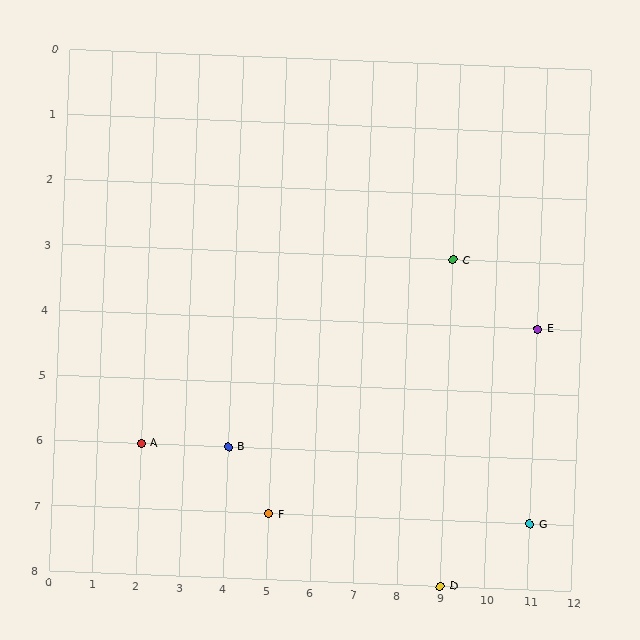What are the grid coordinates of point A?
Point A is at grid coordinates (2, 6).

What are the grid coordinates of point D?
Point D is at grid coordinates (9, 8).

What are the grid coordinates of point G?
Point G is at grid coordinates (11, 7).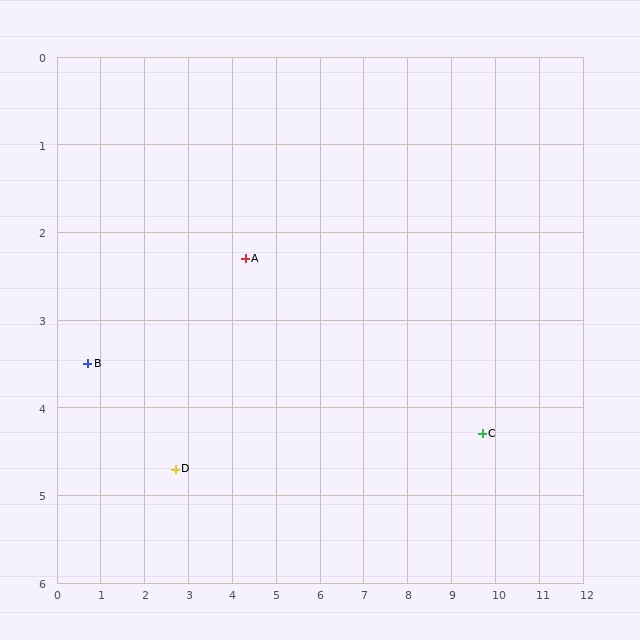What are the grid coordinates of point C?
Point C is at approximately (9.7, 4.3).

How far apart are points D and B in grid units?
Points D and B are about 2.3 grid units apart.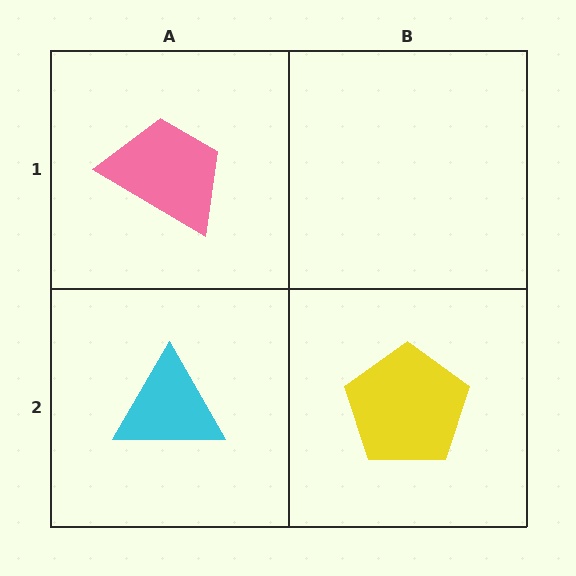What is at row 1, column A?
A pink trapezoid.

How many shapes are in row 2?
2 shapes.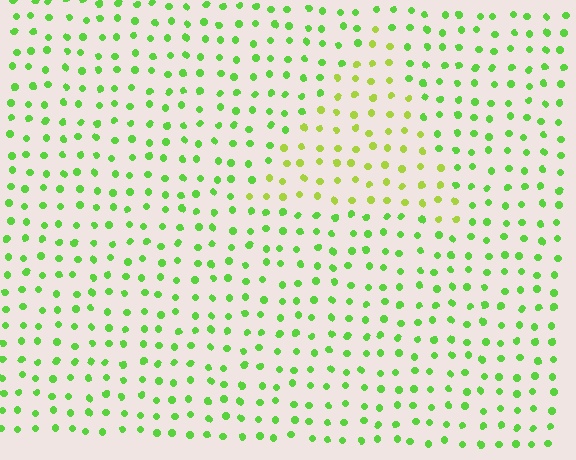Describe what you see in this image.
The image is filled with small lime elements in a uniform arrangement. A triangle-shaped region is visible where the elements are tinted to a slightly different hue, forming a subtle color boundary.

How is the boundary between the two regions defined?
The boundary is defined purely by a slight shift in hue (about 30 degrees). Spacing, size, and orientation are identical on both sides.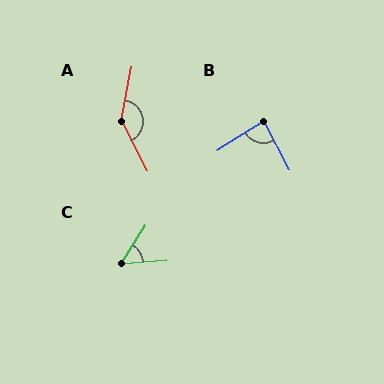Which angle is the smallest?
C, at approximately 52 degrees.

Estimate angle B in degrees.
Approximately 86 degrees.